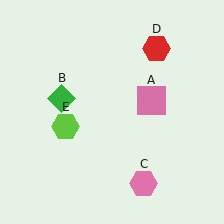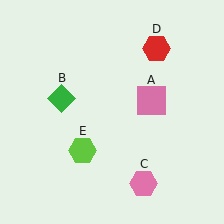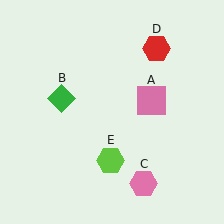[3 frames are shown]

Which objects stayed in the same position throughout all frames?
Pink square (object A) and green diamond (object B) and pink hexagon (object C) and red hexagon (object D) remained stationary.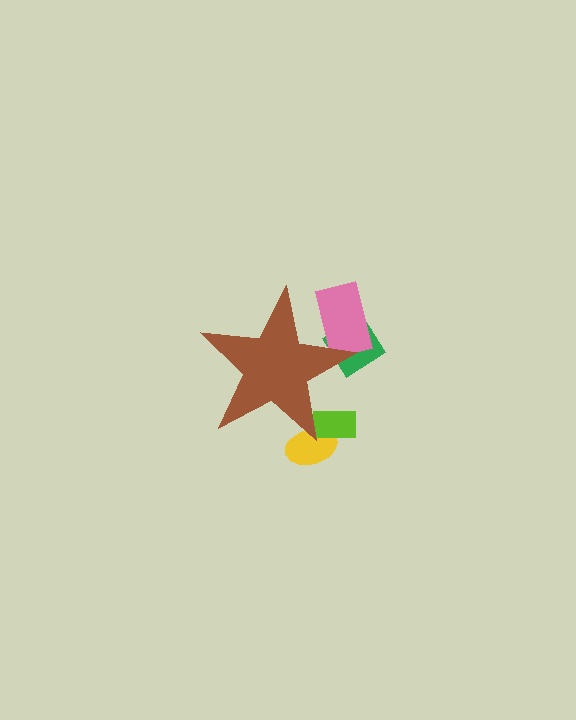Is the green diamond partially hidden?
Yes, the green diamond is partially hidden behind the brown star.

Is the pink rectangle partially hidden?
Yes, the pink rectangle is partially hidden behind the brown star.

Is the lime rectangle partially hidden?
Yes, the lime rectangle is partially hidden behind the brown star.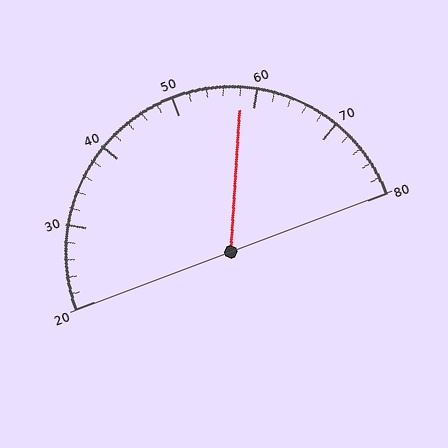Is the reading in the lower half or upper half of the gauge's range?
The reading is in the upper half of the range (20 to 80).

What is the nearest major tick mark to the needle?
The nearest major tick mark is 60.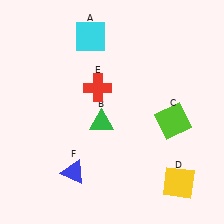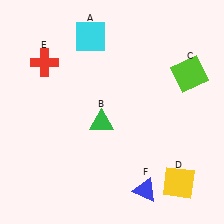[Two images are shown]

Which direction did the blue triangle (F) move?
The blue triangle (F) moved right.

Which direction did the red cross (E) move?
The red cross (E) moved left.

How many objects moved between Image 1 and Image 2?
3 objects moved between the two images.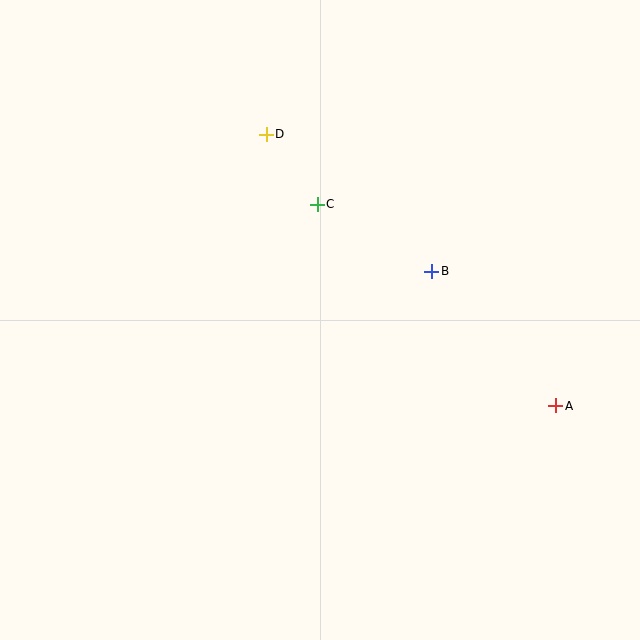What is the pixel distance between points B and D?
The distance between B and D is 215 pixels.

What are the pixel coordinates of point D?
Point D is at (266, 134).